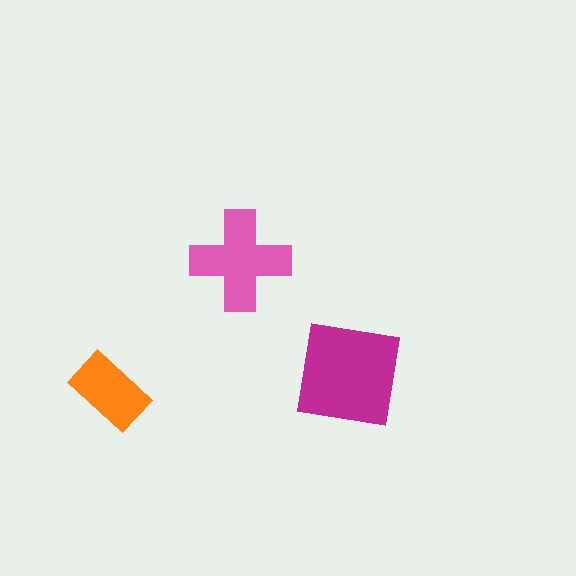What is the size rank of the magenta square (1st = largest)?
1st.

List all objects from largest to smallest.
The magenta square, the pink cross, the orange rectangle.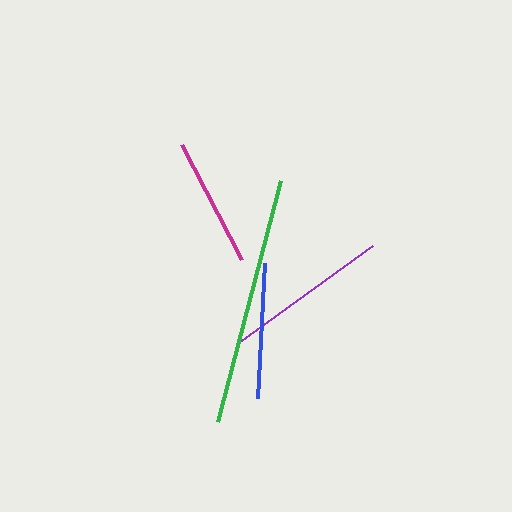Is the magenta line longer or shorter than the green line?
The green line is longer than the magenta line.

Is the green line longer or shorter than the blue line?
The green line is longer than the blue line.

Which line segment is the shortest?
The magenta line is the shortest at approximately 129 pixels.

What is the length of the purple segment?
The purple segment is approximately 165 pixels long.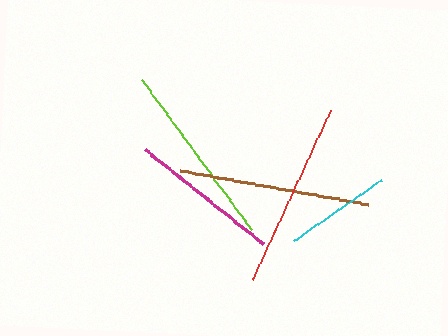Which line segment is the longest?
The brown line is the longest at approximately 192 pixels.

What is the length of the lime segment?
The lime segment is approximately 187 pixels long.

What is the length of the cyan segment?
The cyan segment is approximately 107 pixels long.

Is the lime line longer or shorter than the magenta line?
The lime line is longer than the magenta line.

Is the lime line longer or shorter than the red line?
The lime line is longer than the red line.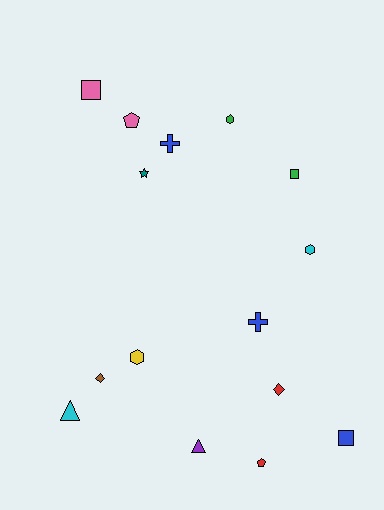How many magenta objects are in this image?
There are no magenta objects.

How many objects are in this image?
There are 15 objects.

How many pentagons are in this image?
There are 2 pentagons.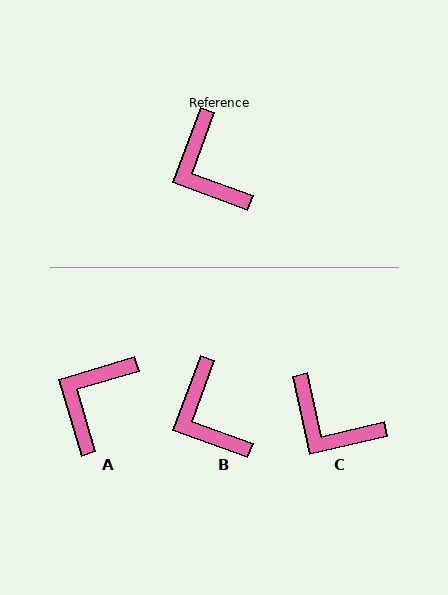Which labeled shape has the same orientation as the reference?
B.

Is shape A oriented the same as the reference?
No, it is off by about 53 degrees.